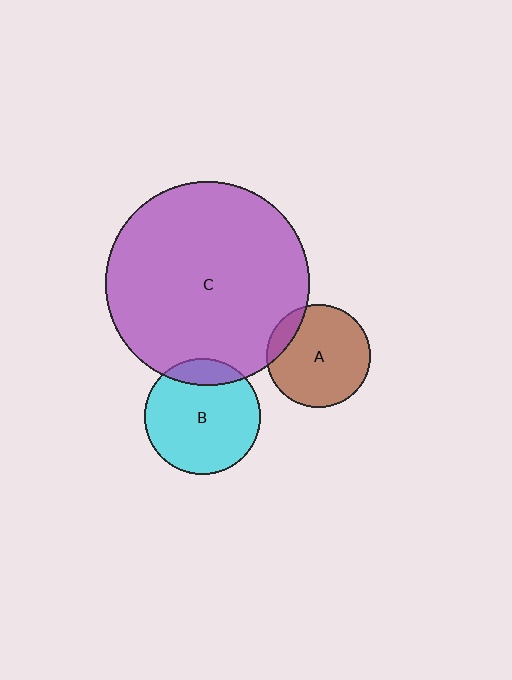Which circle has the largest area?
Circle C (purple).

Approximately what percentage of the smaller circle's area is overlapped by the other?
Approximately 15%.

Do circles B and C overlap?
Yes.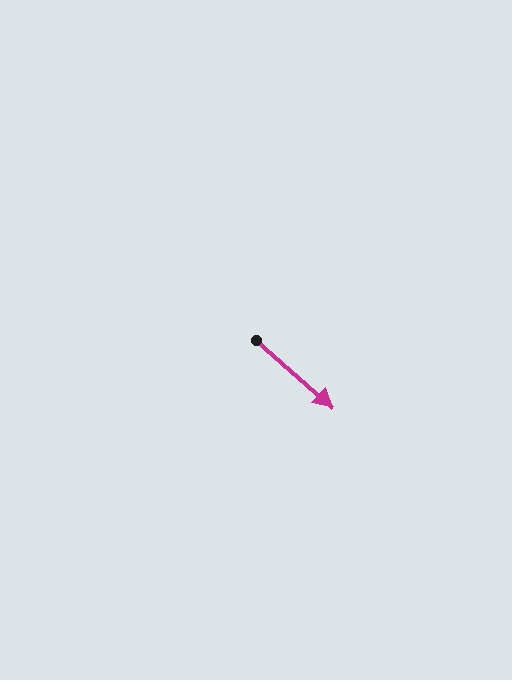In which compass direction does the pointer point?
Southeast.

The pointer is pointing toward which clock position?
Roughly 4 o'clock.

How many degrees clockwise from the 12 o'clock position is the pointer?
Approximately 131 degrees.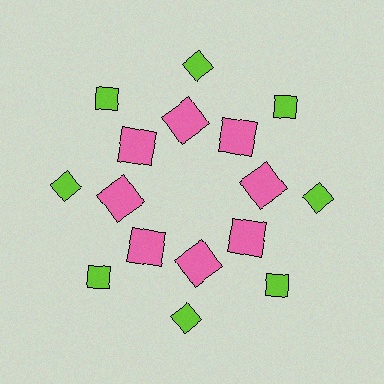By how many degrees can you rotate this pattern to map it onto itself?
The pattern maps onto itself every 45 degrees of rotation.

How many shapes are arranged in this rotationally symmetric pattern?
There are 16 shapes, arranged in 8 groups of 2.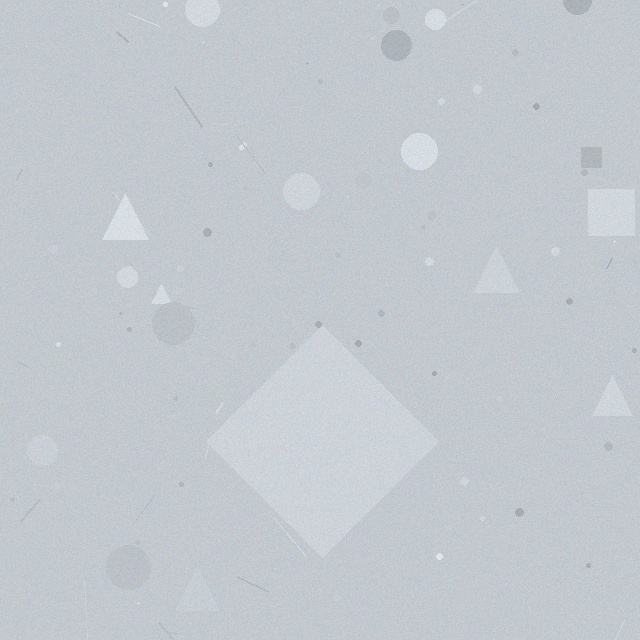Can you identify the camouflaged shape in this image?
The camouflaged shape is a diamond.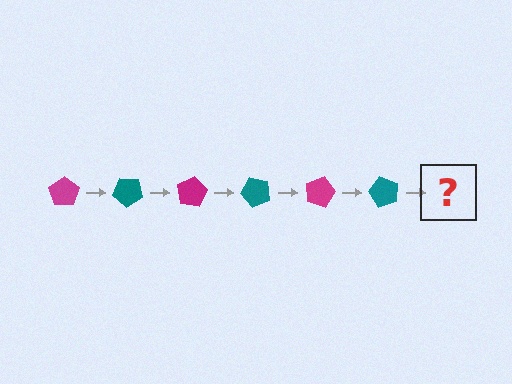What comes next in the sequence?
The next element should be a magenta pentagon, rotated 240 degrees from the start.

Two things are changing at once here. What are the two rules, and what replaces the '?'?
The two rules are that it rotates 40 degrees each step and the color cycles through magenta and teal. The '?' should be a magenta pentagon, rotated 240 degrees from the start.